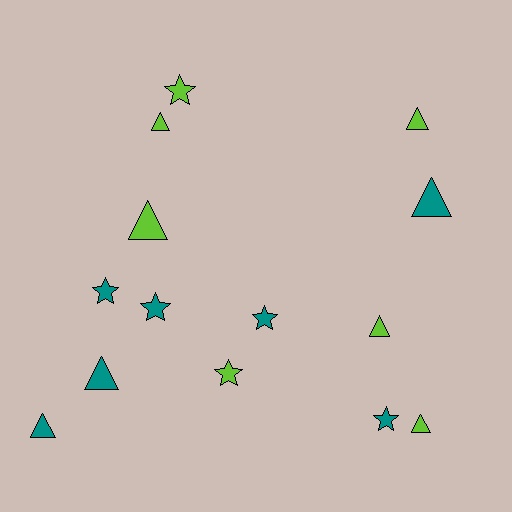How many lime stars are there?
There are 2 lime stars.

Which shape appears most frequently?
Triangle, with 8 objects.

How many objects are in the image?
There are 14 objects.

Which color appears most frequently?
Lime, with 7 objects.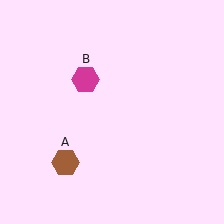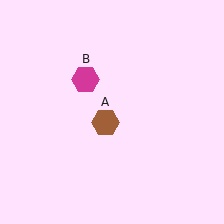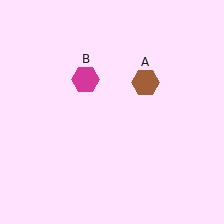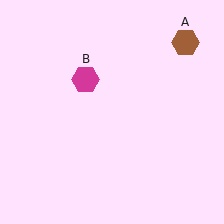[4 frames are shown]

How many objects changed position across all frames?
1 object changed position: brown hexagon (object A).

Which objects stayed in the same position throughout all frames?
Magenta hexagon (object B) remained stationary.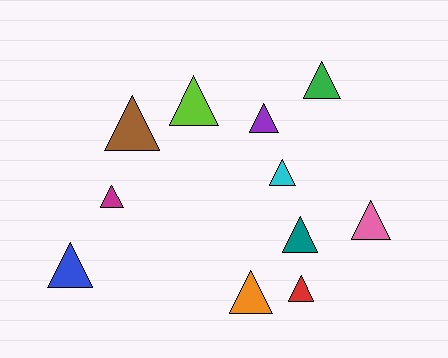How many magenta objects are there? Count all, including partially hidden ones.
There is 1 magenta object.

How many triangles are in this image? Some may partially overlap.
There are 11 triangles.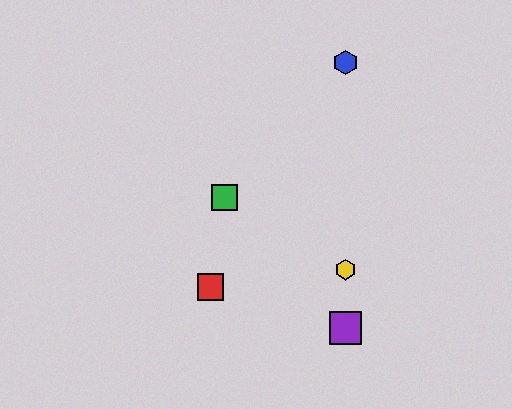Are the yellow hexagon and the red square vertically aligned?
No, the yellow hexagon is at x≈345 and the red square is at x≈211.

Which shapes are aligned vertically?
The blue hexagon, the yellow hexagon, the purple square are aligned vertically.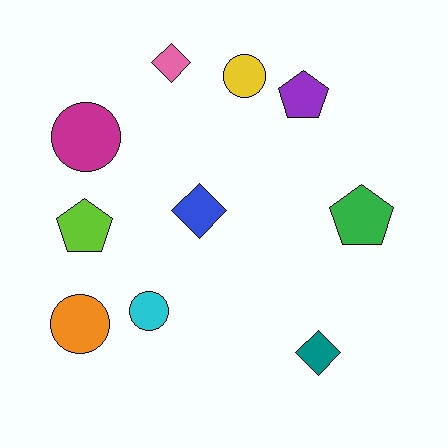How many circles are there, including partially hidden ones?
There are 4 circles.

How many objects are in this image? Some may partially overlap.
There are 10 objects.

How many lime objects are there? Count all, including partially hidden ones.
There is 1 lime object.